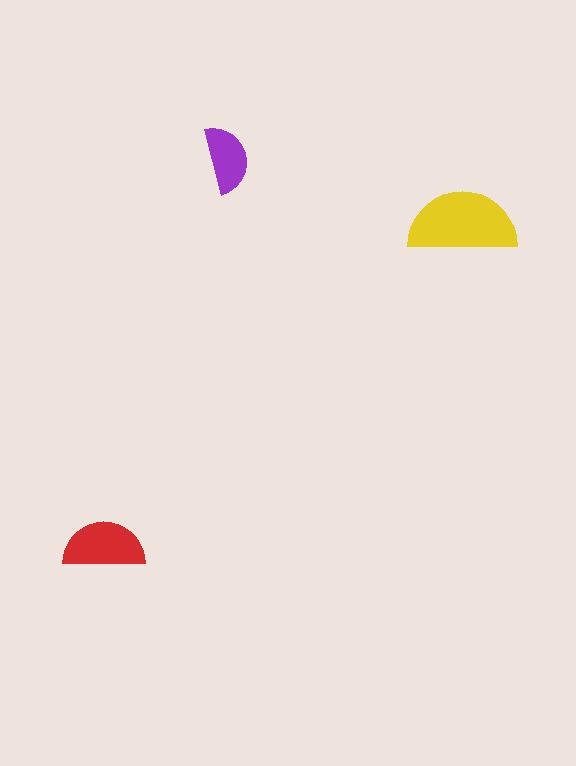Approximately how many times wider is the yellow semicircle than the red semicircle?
About 1.5 times wider.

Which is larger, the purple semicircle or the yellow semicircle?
The yellow one.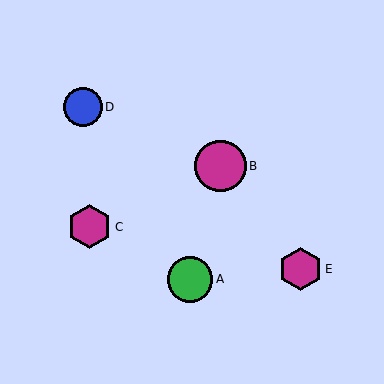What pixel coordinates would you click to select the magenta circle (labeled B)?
Click at (220, 166) to select the magenta circle B.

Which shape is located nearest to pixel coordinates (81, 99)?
The blue circle (labeled D) at (83, 107) is nearest to that location.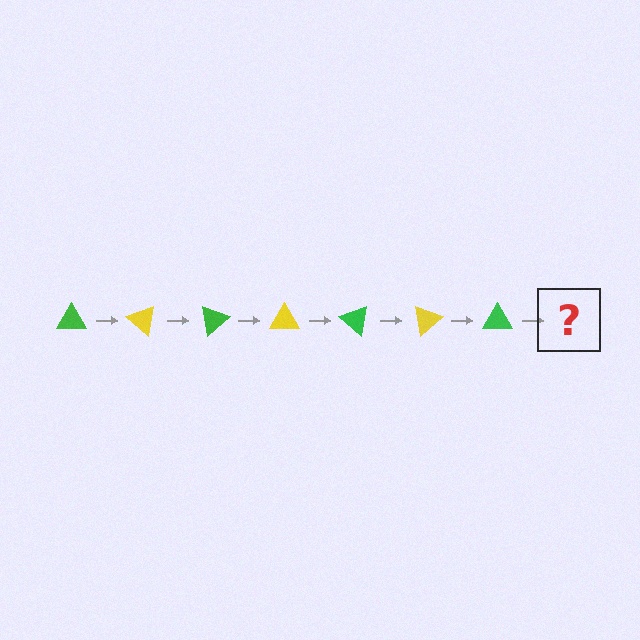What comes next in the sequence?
The next element should be a yellow triangle, rotated 280 degrees from the start.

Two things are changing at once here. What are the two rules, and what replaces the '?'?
The two rules are that it rotates 40 degrees each step and the color cycles through green and yellow. The '?' should be a yellow triangle, rotated 280 degrees from the start.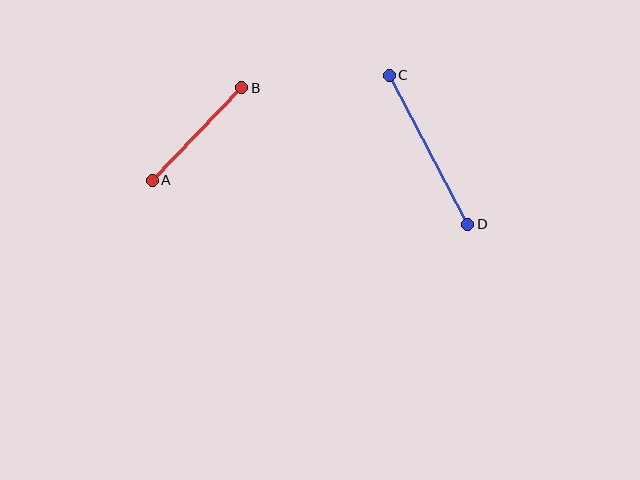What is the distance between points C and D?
The distance is approximately 168 pixels.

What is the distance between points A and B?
The distance is approximately 129 pixels.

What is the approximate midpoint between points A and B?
The midpoint is at approximately (197, 134) pixels.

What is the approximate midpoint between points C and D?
The midpoint is at approximately (428, 150) pixels.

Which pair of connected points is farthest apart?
Points C and D are farthest apart.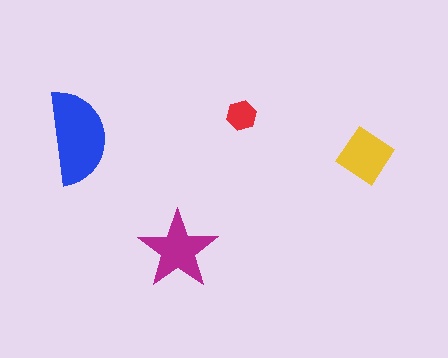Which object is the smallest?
The red hexagon.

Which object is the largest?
The blue semicircle.